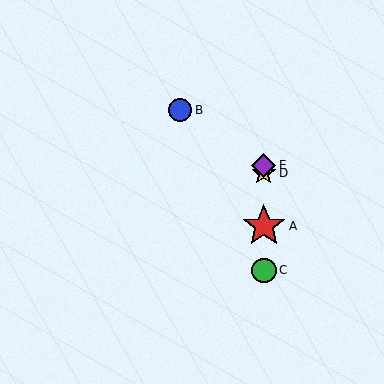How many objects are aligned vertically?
4 objects (A, C, D, E) are aligned vertically.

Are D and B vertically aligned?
No, D is at x≈264 and B is at x≈180.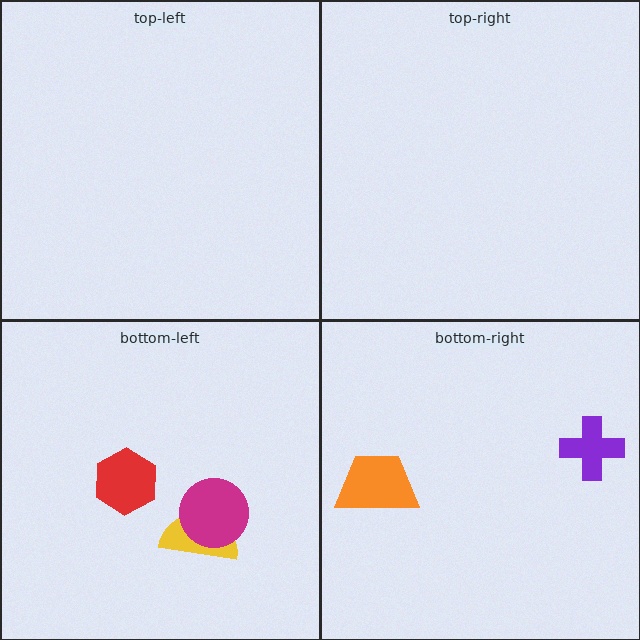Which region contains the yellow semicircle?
The bottom-left region.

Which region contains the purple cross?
The bottom-right region.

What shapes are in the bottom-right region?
The orange trapezoid, the purple cross.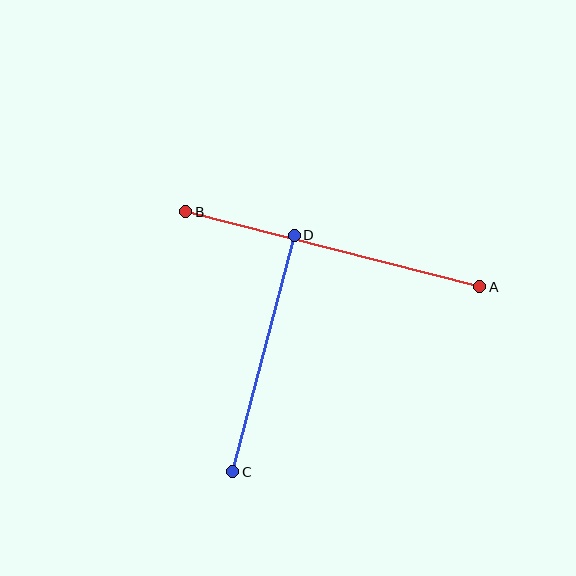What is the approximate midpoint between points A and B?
The midpoint is at approximately (333, 249) pixels.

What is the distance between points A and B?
The distance is approximately 303 pixels.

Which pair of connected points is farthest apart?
Points A and B are farthest apart.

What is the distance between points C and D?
The distance is approximately 245 pixels.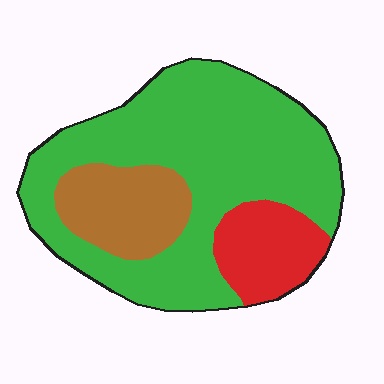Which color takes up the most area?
Green, at roughly 70%.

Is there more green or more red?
Green.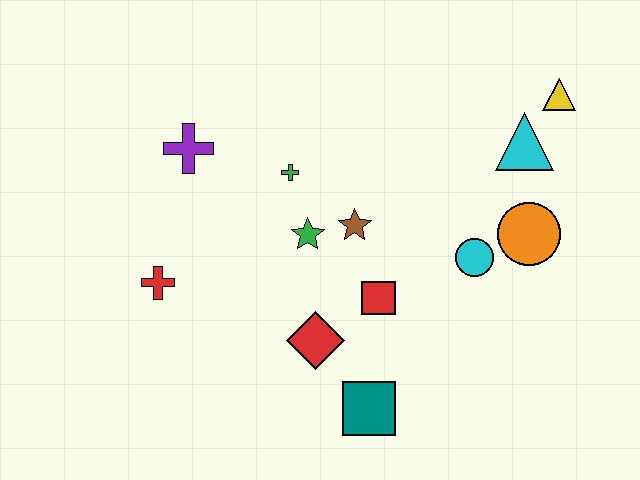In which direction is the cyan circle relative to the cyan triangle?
The cyan circle is below the cyan triangle.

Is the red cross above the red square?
Yes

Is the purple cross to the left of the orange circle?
Yes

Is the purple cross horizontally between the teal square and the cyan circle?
No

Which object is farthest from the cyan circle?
The red cross is farthest from the cyan circle.